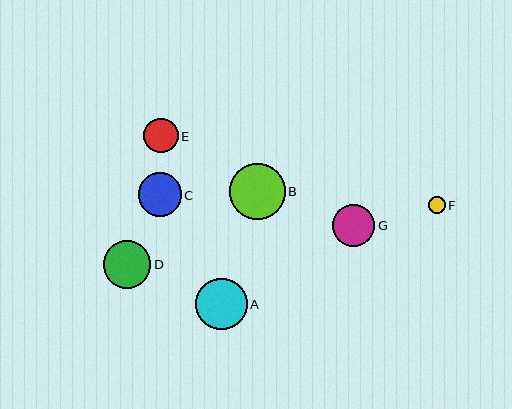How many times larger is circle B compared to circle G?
Circle B is approximately 1.3 times the size of circle G.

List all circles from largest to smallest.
From largest to smallest: B, A, D, C, G, E, F.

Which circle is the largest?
Circle B is the largest with a size of approximately 56 pixels.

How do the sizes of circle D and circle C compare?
Circle D and circle C are approximately the same size.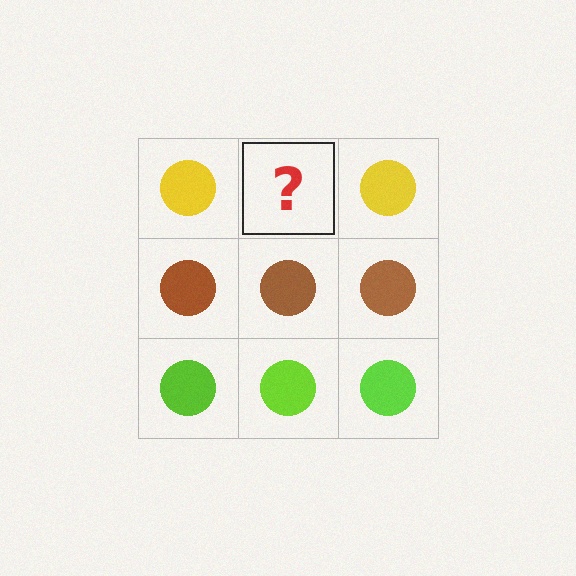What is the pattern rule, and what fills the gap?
The rule is that each row has a consistent color. The gap should be filled with a yellow circle.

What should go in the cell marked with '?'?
The missing cell should contain a yellow circle.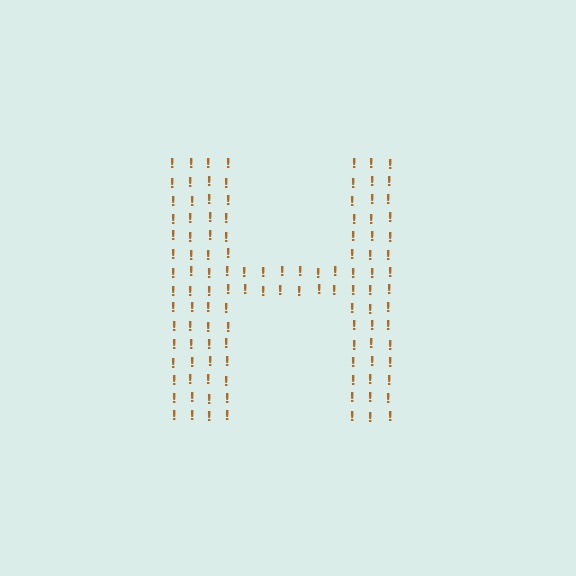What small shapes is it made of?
It is made of small exclamation marks.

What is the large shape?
The large shape is the letter H.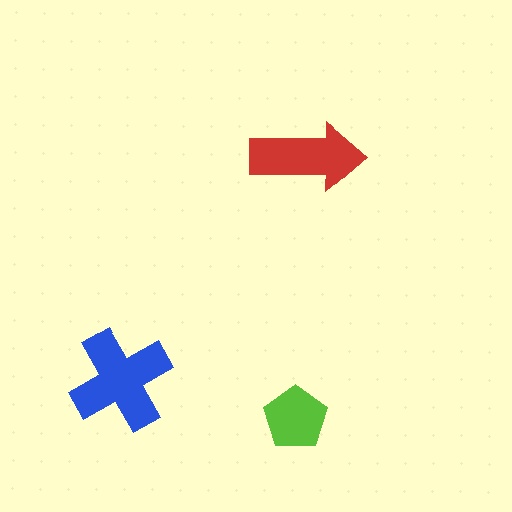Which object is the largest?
The blue cross.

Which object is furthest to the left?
The blue cross is leftmost.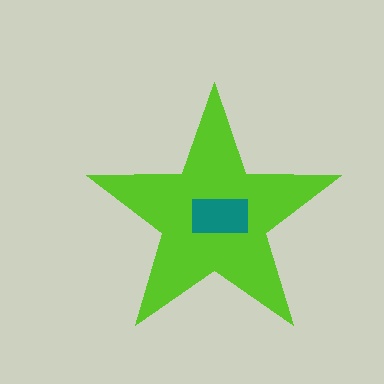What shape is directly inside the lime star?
The teal rectangle.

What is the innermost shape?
The teal rectangle.